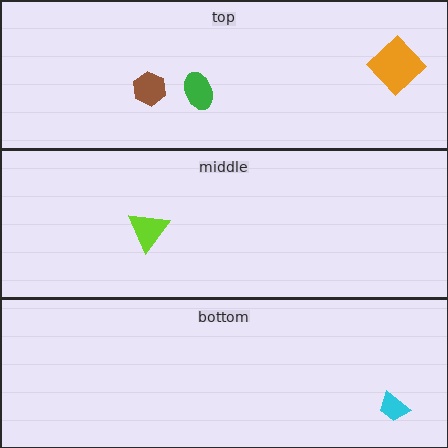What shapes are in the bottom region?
The cyan trapezoid.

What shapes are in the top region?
The orange diamond, the green ellipse, the brown hexagon.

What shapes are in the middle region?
The lime triangle.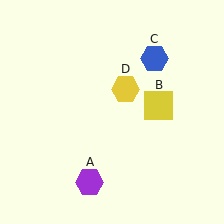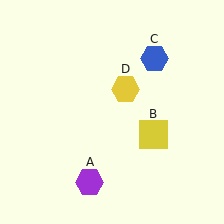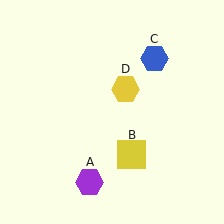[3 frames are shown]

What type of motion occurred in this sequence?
The yellow square (object B) rotated clockwise around the center of the scene.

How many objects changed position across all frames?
1 object changed position: yellow square (object B).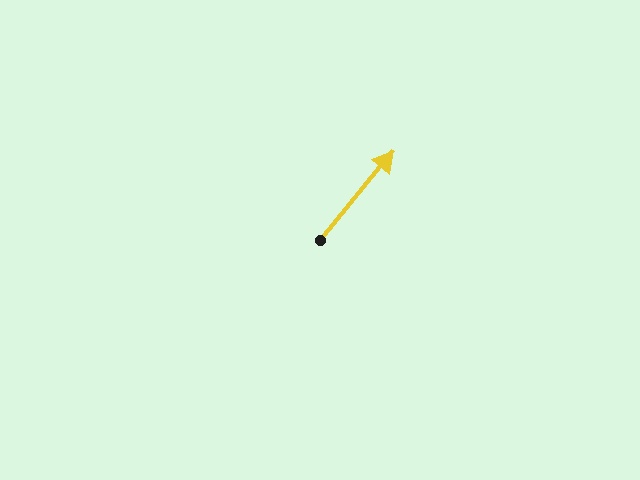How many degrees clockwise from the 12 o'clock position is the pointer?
Approximately 40 degrees.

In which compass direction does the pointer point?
Northeast.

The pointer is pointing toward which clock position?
Roughly 1 o'clock.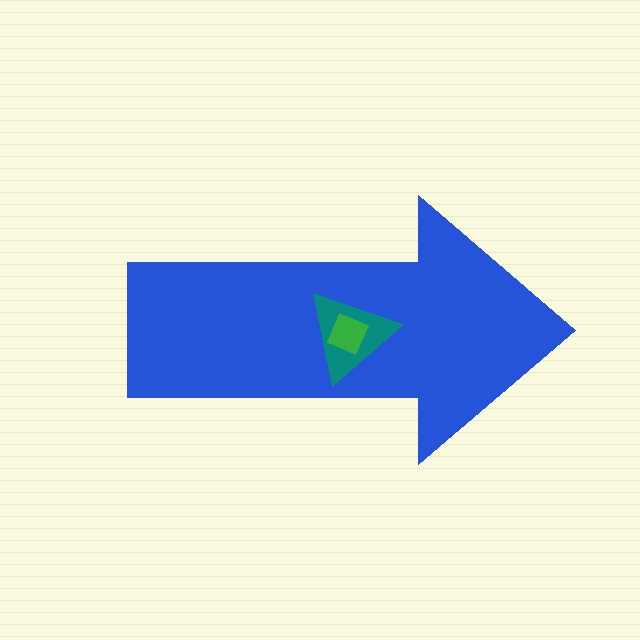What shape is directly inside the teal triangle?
The green square.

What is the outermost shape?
The blue arrow.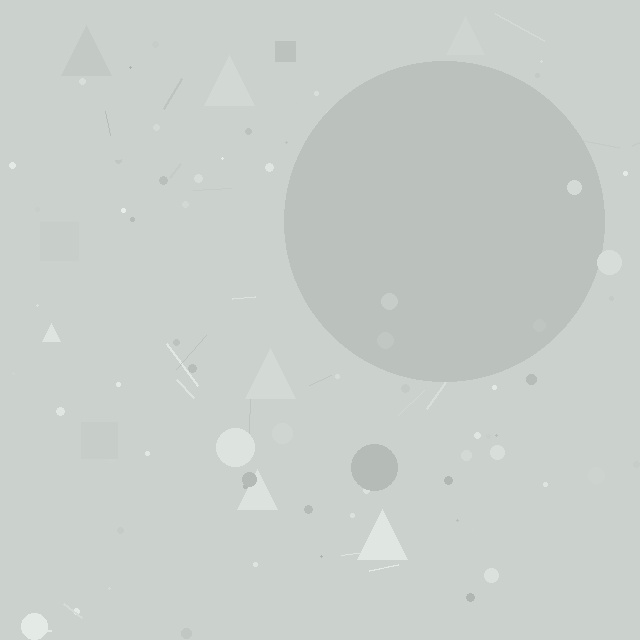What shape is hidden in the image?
A circle is hidden in the image.